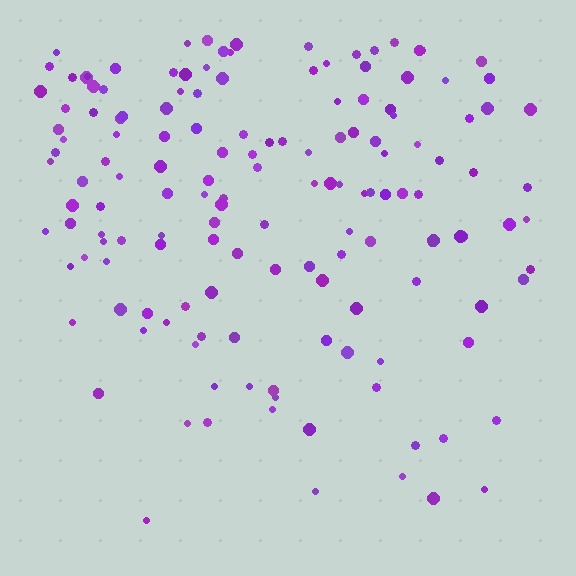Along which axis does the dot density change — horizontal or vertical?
Vertical.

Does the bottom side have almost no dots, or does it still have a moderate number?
Still a moderate number, just noticeably fewer than the top.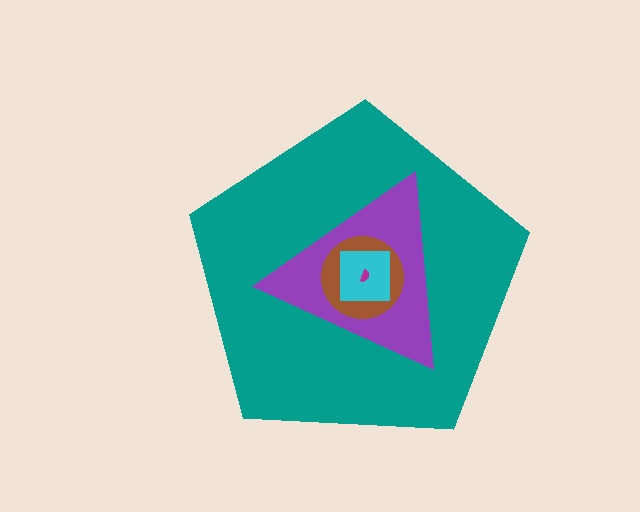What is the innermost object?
The magenta semicircle.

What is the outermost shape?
The teal pentagon.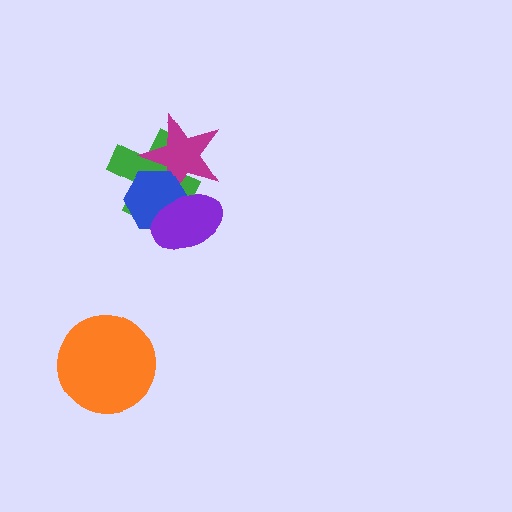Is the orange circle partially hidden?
No, no other shape covers it.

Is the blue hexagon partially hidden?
Yes, it is partially covered by another shape.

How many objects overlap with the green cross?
3 objects overlap with the green cross.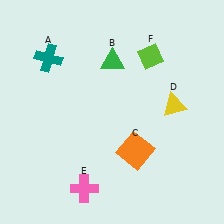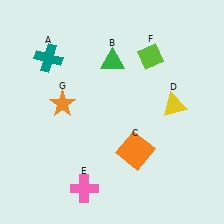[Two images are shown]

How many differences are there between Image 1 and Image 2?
There is 1 difference between the two images.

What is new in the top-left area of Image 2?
An orange star (G) was added in the top-left area of Image 2.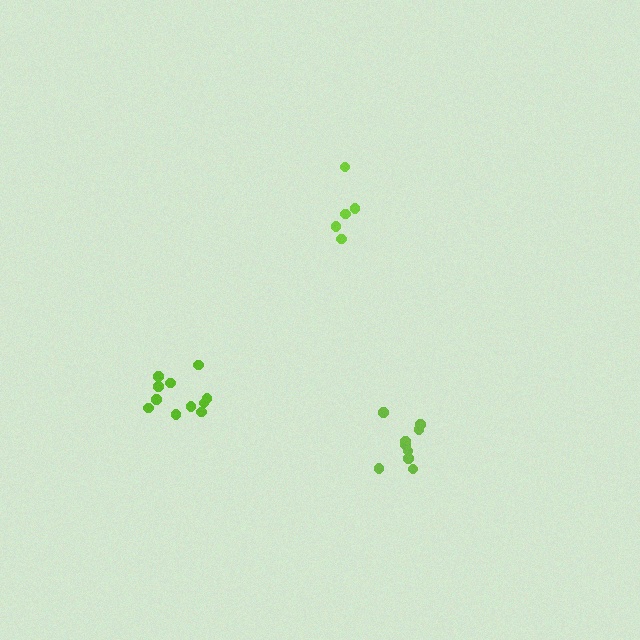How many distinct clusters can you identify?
There are 3 distinct clusters.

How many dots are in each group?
Group 1: 9 dots, Group 2: 5 dots, Group 3: 11 dots (25 total).